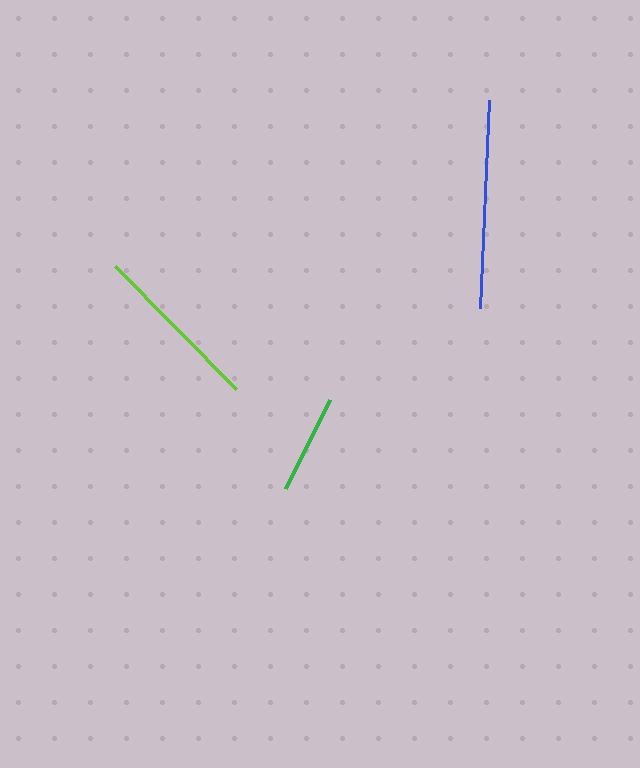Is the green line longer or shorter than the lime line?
The lime line is longer than the green line.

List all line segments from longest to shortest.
From longest to shortest: blue, lime, green.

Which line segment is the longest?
The blue line is the longest at approximately 209 pixels.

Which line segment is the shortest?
The green line is the shortest at approximately 99 pixels.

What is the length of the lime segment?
The lime segment is approximately 172 pixels long.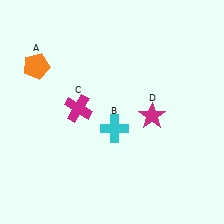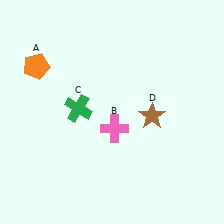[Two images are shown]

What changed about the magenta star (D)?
In Image 1, D is magenta. In Image 2, it changed to brown.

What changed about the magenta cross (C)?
In Image 1, C is magenta. In Image 2, it changed to green.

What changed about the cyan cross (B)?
In Image 1, B is cyan. In Image 2, it changed to pink.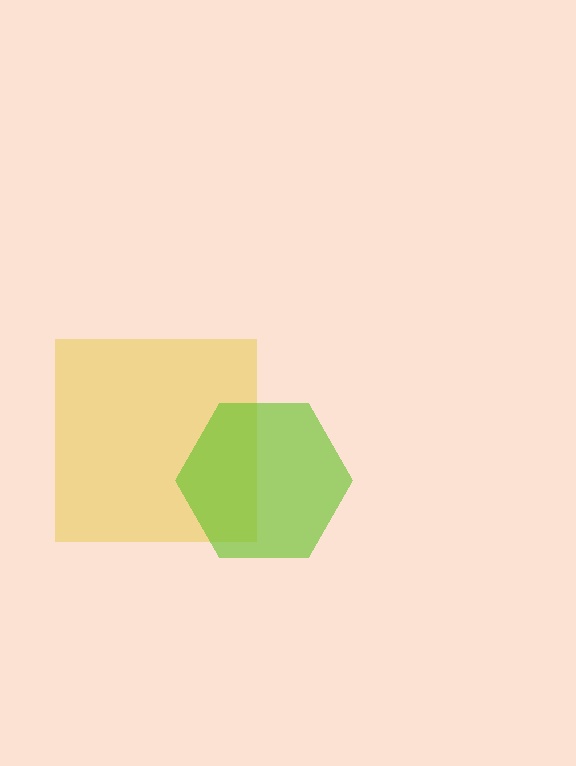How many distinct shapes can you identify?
There are 2 distinct shapes: a yellow square, a lime hexagon.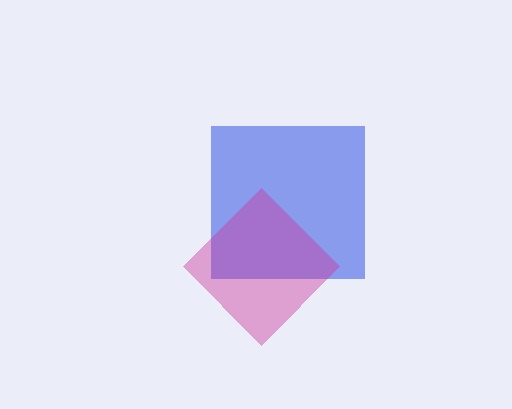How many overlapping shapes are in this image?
There are 2 overlapping shapes in the image.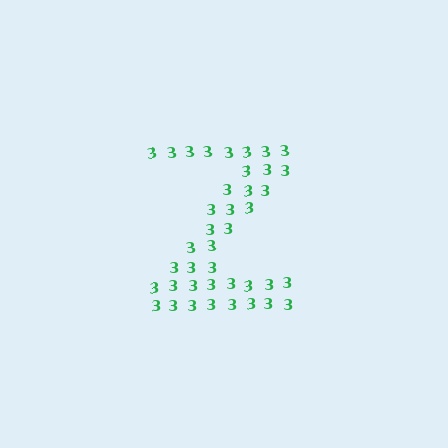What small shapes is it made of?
It is made of small digit 3's.